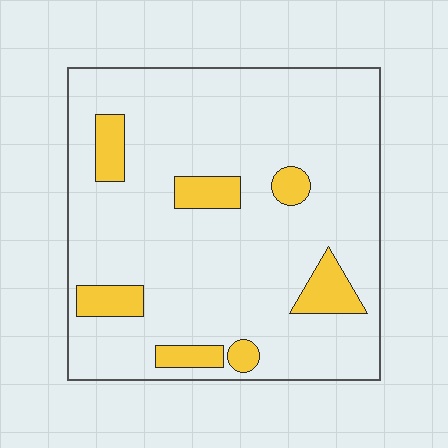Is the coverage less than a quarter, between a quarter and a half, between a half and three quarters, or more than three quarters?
Less than a quarter.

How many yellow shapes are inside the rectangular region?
7.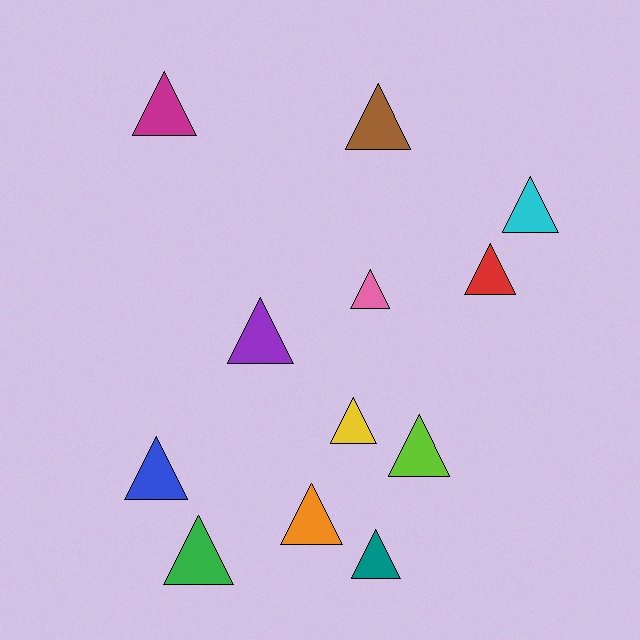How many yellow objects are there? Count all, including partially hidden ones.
There is 1 yellow object.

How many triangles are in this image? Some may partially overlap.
There are 12 triangles.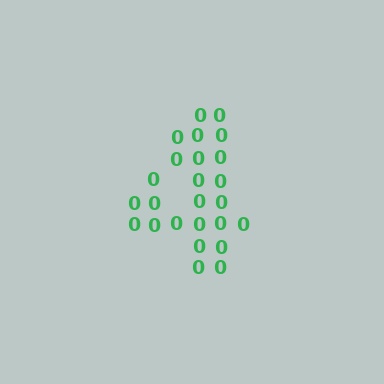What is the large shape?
The large shape is the digit 4.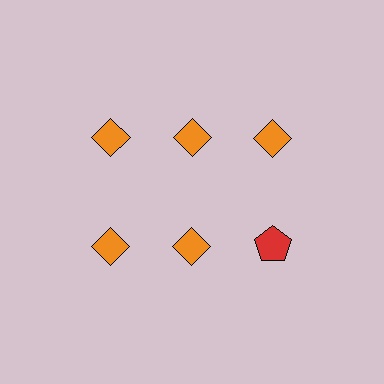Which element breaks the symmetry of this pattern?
The red pentagon in the second row, center column breaks the symmetry. All other shapes are orange diamonds.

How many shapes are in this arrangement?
There are 6 shapes arranged in a grid pattern.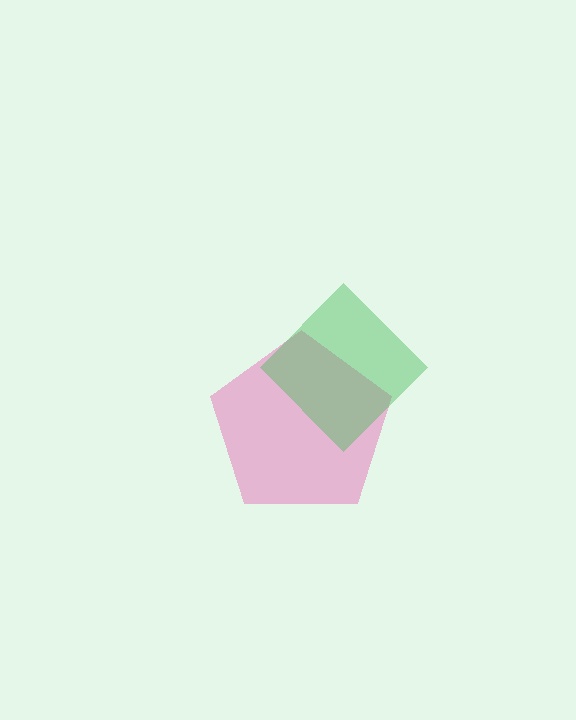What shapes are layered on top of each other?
The layered shapes are: a pink pentagon, a green diamond.